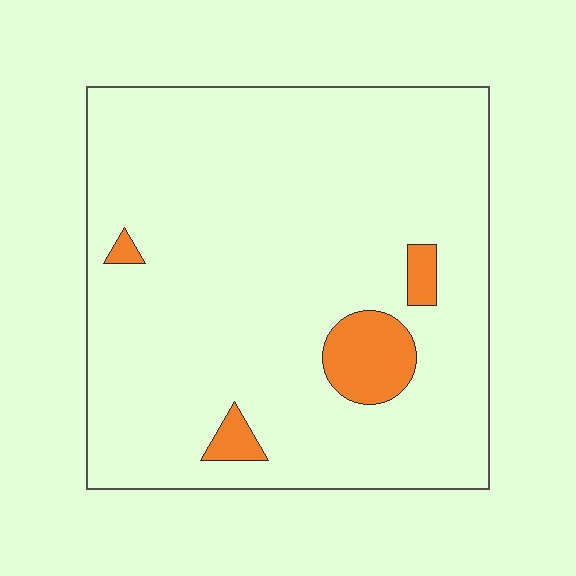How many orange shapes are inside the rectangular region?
4.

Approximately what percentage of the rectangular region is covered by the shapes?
Approximately 5%.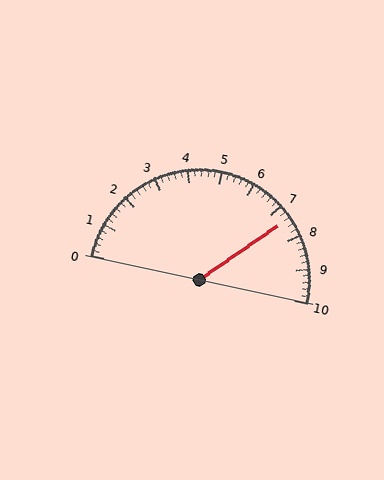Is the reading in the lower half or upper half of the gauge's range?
The reading is in the upper half of the range (0 to 10).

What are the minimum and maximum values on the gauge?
The gauge ranges from 0 to 10.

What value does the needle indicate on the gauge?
The needle indicates approximately 7.4.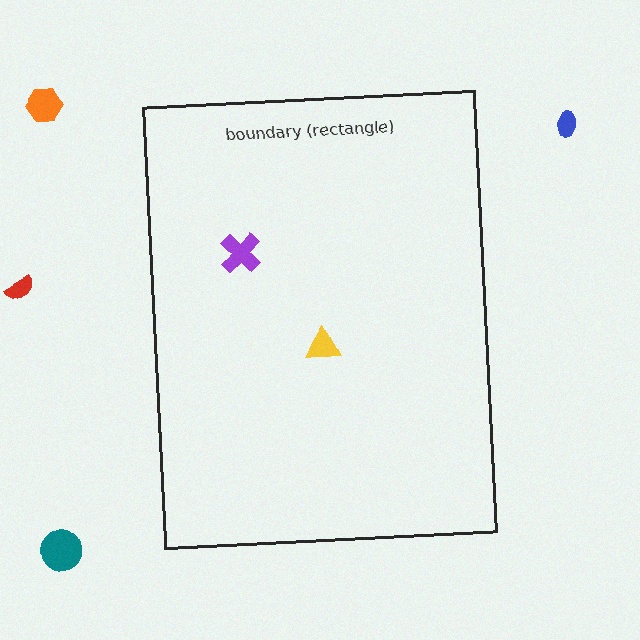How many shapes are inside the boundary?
2 inside, 4 outside.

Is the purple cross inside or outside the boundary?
Inside.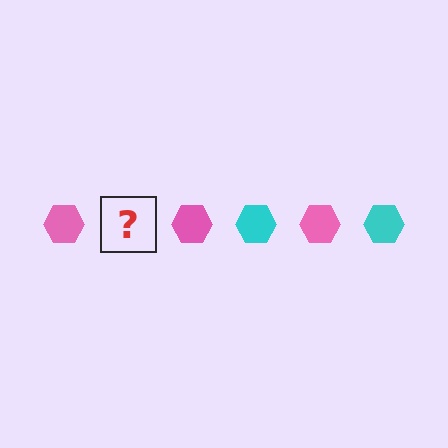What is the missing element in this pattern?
The missing element is a cyan hexagon.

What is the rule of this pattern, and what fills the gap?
The rule is that the pattern cycles through pink, cyan hexagons. The gap should be filled with a cyan hexagon.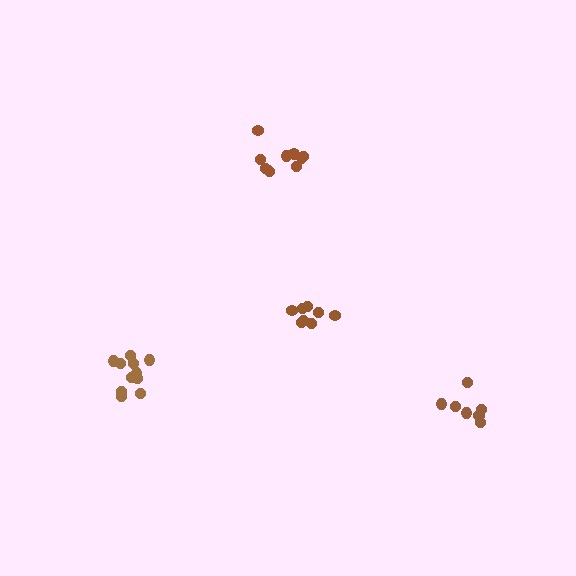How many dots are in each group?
Group 1: 10 dots, Group 2: 8 dots, Group 3: 11 dots, Group 4: 7 dots (36 total).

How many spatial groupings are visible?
There are 4 spatial groupings.